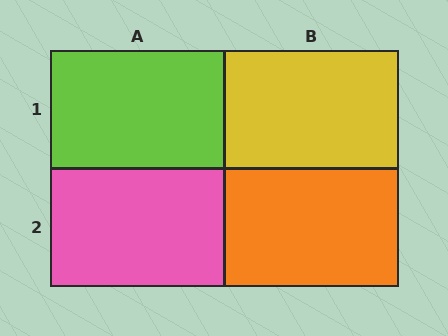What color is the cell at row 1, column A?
Lime.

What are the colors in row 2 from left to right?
Pink, orange.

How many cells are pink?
1 cell is pink.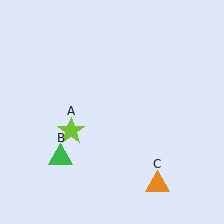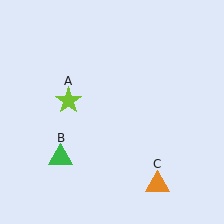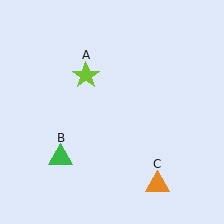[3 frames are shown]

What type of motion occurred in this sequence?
The lime star (object A) rotated clockwise around the center of the scene.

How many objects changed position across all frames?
1 object changed position: lime star (object A).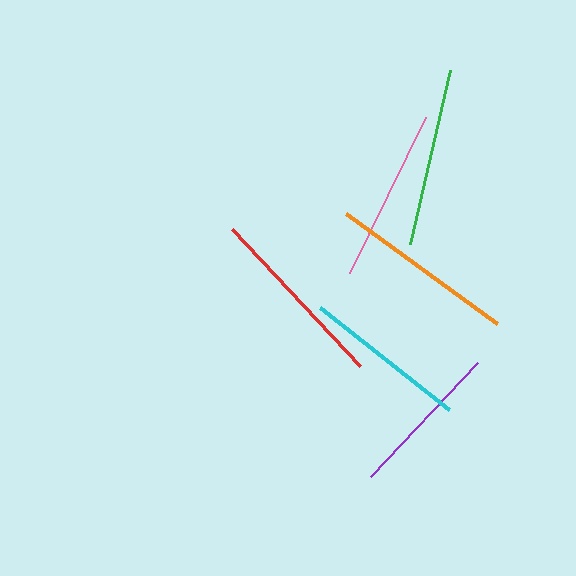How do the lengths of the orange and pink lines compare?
The orange and pink lines are approximately the same length.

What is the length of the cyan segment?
The cyan segment is approximately 164 pixels long.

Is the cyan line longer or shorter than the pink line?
The pink line is longer than the cyan line.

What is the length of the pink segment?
The pink segment is approximately 174 pixels long.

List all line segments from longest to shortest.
From longest to shortest: red, orange, green, pink, cyan, purple.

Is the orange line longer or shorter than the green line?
The orange line is longer than the green line.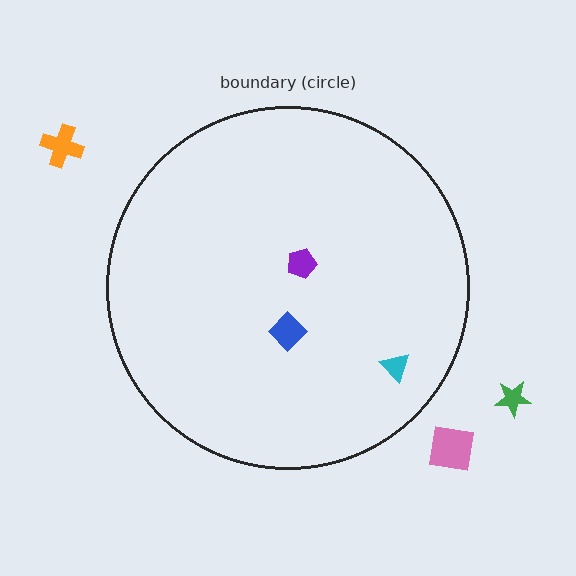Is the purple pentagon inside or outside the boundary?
Inside.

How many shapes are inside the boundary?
3 inside, 3 outside.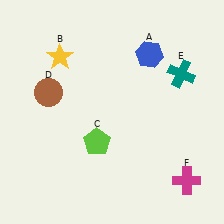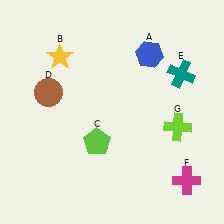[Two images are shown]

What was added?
A lime cross (G) was added in Image 2.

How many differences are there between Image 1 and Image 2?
There is 1 difference between the two images.